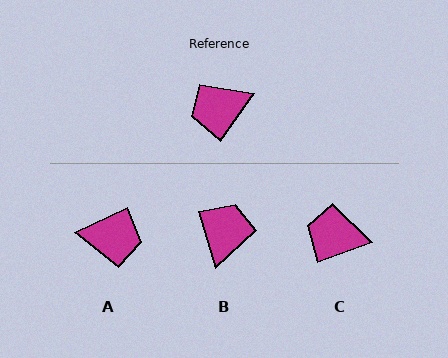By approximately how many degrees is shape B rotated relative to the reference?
Approximately 128 degrees clockwise.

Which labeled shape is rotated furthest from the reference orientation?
A, about 151 degrees away.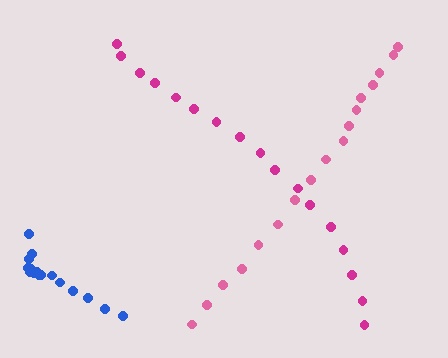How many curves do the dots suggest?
There are 3 distinct paths.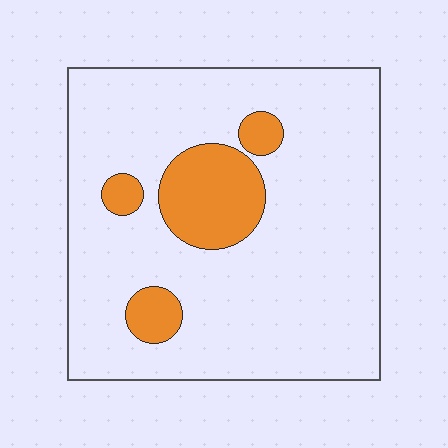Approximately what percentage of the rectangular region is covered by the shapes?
Approximately 15%.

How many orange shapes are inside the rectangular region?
4.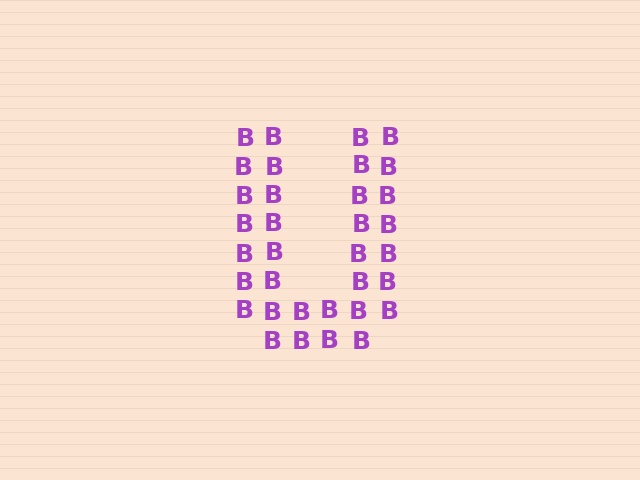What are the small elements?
The small elements are letter B's.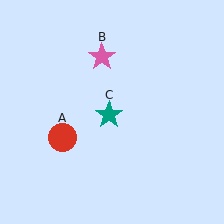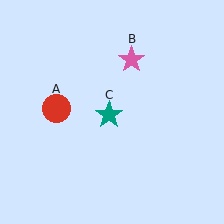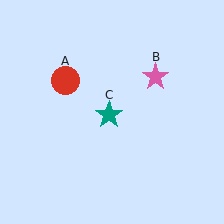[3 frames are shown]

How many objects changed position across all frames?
2 objects changed position: red circle (object A), pink star (object B).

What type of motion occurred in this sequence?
The red circle (object A), pink star (object B) rotated clockwise around the center of the scene.